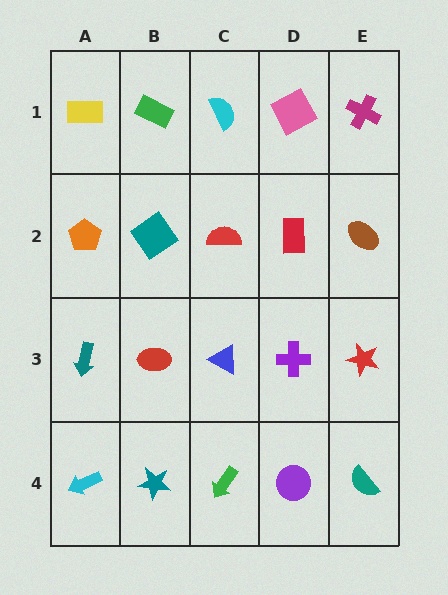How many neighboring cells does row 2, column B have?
4.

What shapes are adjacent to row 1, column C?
A red semicircle (row 2, column C), a green rectangle (row 1, column B), a pink square (row 1, column D).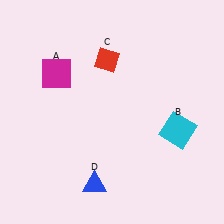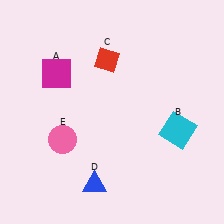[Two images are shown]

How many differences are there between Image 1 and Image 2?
There is 1 difference between the two images.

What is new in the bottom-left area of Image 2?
A pink circle (E) was added in the bottom-left area of Image 2.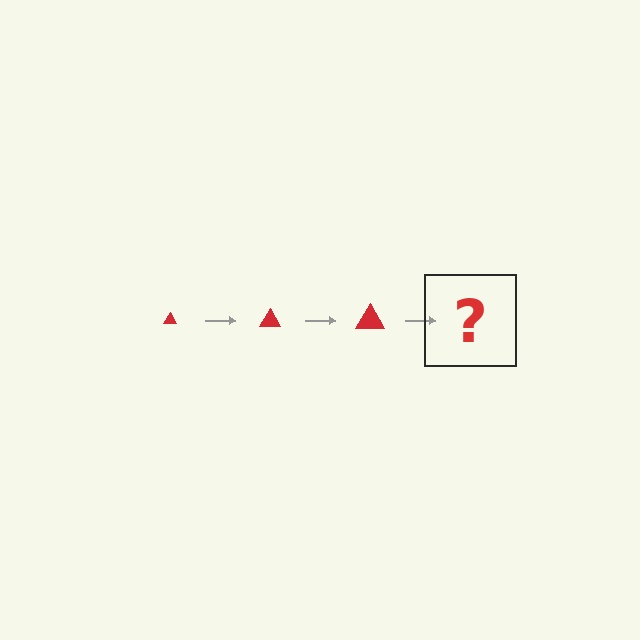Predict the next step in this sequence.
The next step is a red triangle, larger than the previous one.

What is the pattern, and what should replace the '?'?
The pattern is that the triangle gets progressively larger each step. The '?' should be a red triangle, larger than the previous one.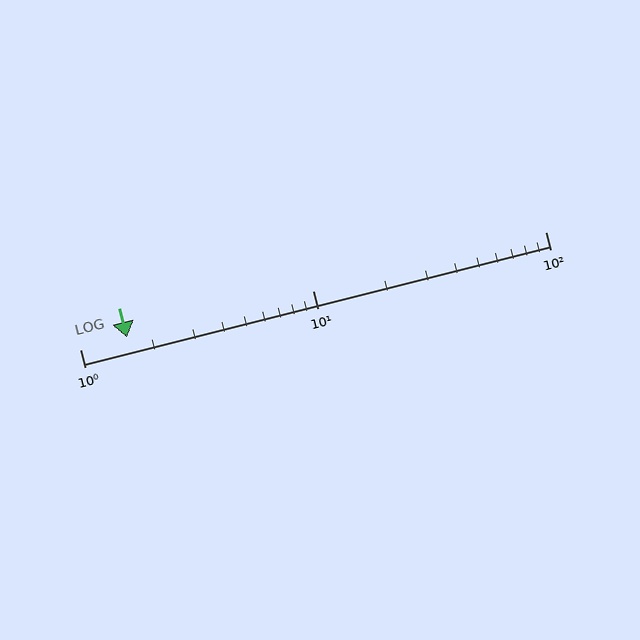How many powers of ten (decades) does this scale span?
The scale spans 2 decades, from 1 to 100.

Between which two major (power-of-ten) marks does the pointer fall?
The pointer is between 1 and 10.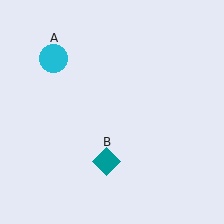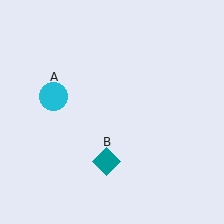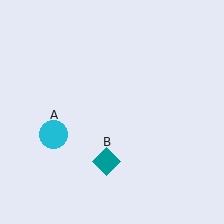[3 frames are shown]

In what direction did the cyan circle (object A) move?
The cyan circle (object A) moved down.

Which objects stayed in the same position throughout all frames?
Teal diamond (object B) remained stationary.